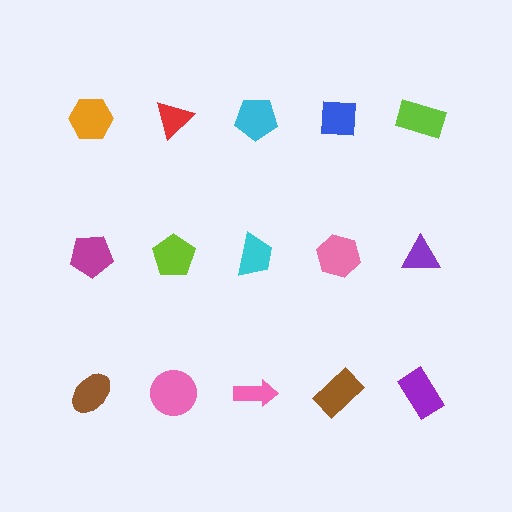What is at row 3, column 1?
A brown ellipse.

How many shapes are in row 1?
5 shapes.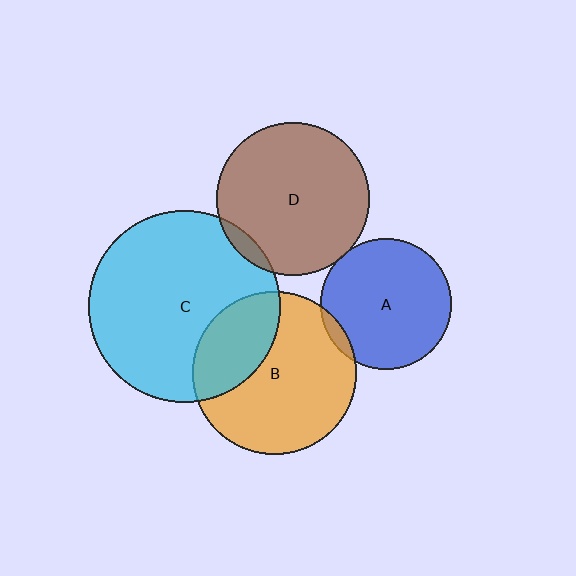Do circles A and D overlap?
Yes.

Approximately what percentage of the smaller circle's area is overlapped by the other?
Approximately 5%.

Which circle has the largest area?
Circle C (cyan).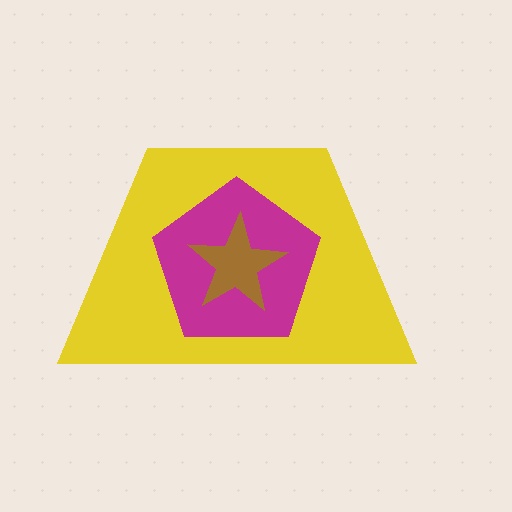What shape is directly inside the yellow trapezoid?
The magenta pentagon.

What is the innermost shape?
The brown star.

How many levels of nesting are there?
3.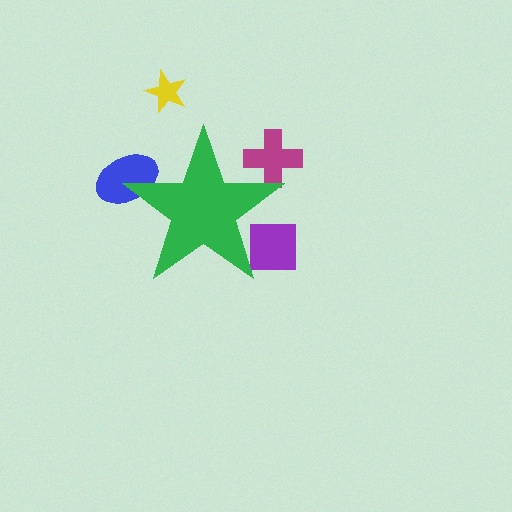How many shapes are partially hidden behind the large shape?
3 shapes are partially hidden.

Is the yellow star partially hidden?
No, the yellow star is fully visible.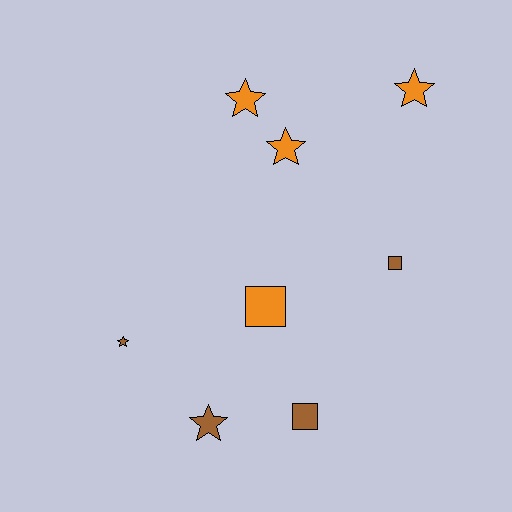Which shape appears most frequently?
Star, with 5 objects.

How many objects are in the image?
There are 8 objects.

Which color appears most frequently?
Orange, with 4 objects.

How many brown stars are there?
There are 2 brown stars.